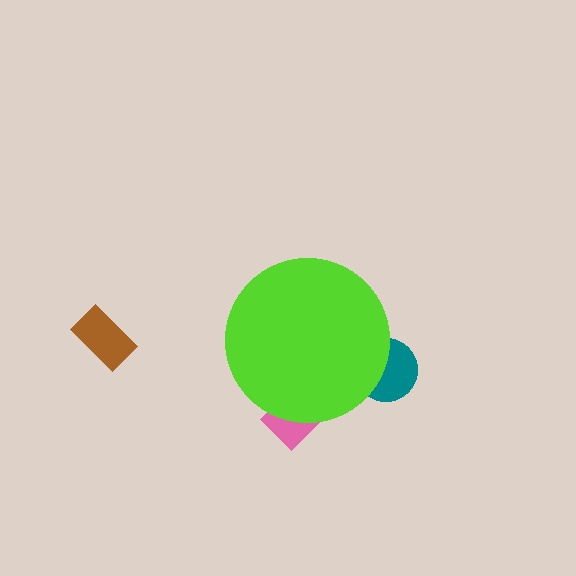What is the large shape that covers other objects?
A lime circle.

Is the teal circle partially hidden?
Yes, the teal circle is partially hidden behind the lime circle.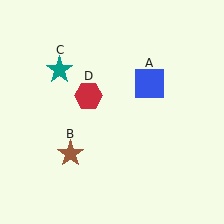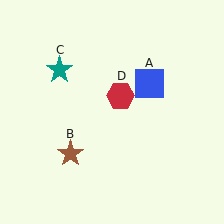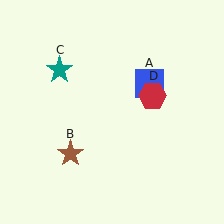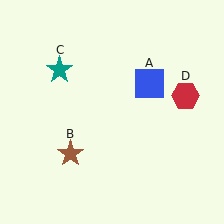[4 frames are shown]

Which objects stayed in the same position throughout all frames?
Blue square (object A) and brown star (object B) and teal star (object C) remained stationary.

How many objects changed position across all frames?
1 object changed position: red hexagon (object D).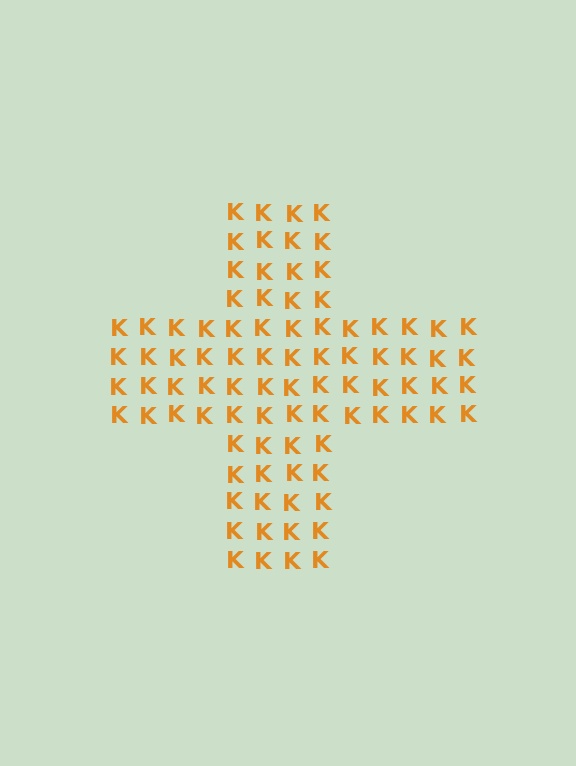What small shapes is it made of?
It is made of small letter K's.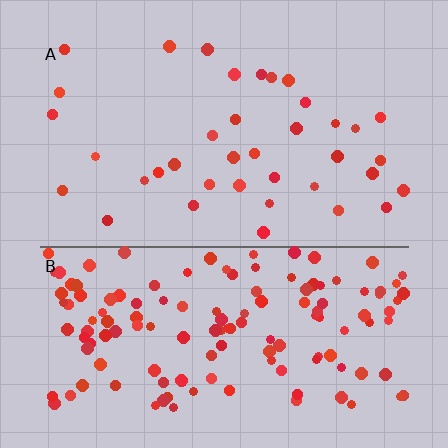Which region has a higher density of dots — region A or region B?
B (the bottom).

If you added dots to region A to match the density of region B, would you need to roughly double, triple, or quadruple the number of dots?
Approximately quadruple.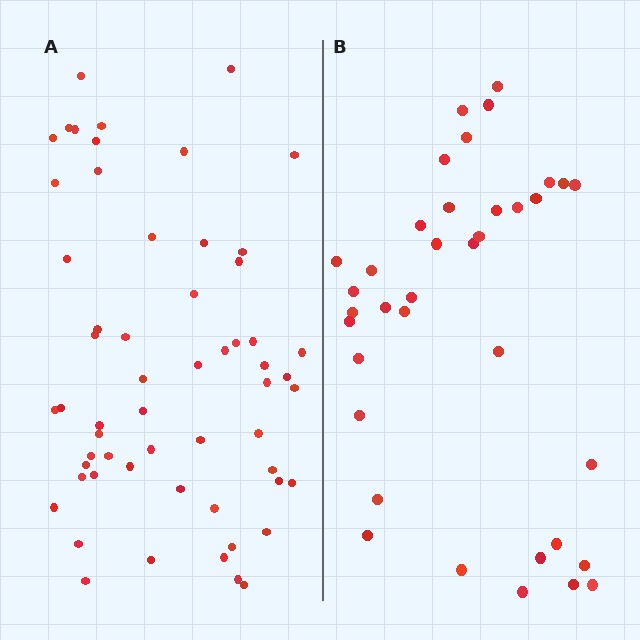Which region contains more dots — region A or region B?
Region A (the left region) has more dots.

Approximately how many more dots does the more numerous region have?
Region A has approximately 20 more dots than region B.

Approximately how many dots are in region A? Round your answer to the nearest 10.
About 60 dots. (The exact count is 58, which rounds to 60.)